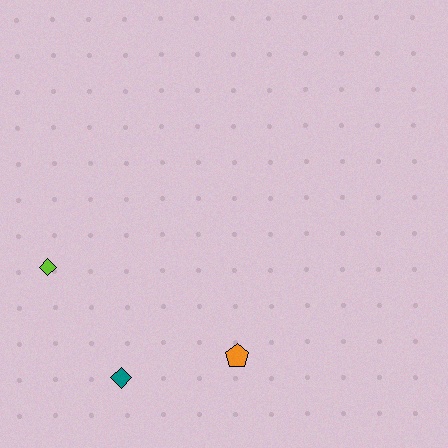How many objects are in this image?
There are 3 objects.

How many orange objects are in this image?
There is 1 orange object.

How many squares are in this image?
There are no squares.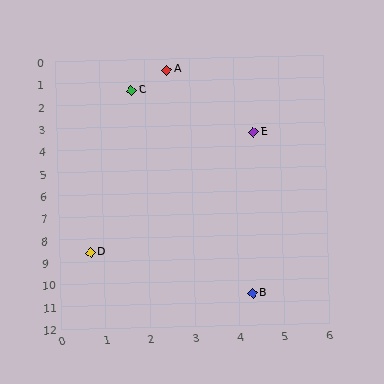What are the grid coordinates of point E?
Point E is at approximately (4.4, 3.4).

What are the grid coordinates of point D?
Point D is at approximately (0.7, 8.6).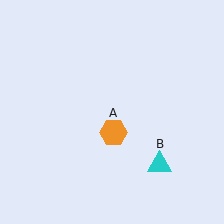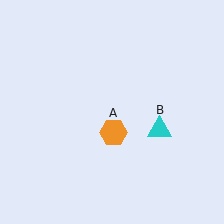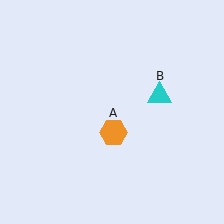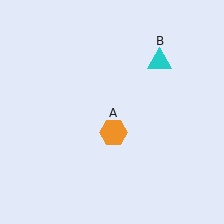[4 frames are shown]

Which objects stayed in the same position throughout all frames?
Orange hexagon (object A) remained stationary.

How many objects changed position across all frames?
1 object changed position: cyan triangle (object B).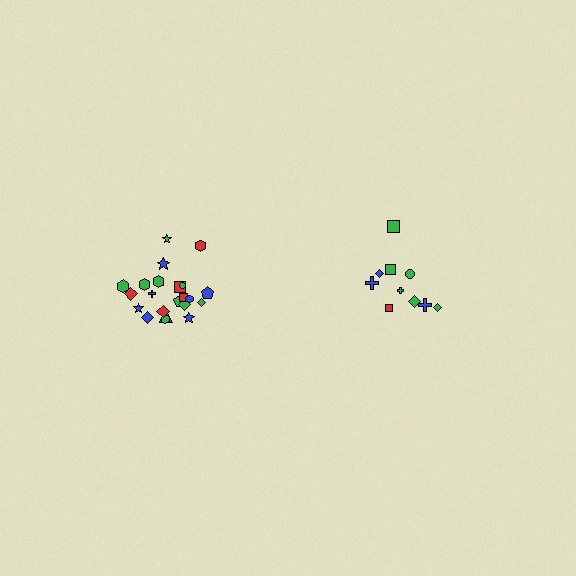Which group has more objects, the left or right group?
The left group.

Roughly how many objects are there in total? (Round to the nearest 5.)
Roughly 35 objects in total.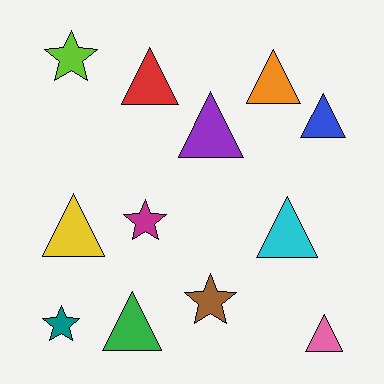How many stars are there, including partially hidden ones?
There are 4 stars.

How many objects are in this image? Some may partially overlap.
There are 12 objects.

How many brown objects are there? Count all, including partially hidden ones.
There is 1 brown object.